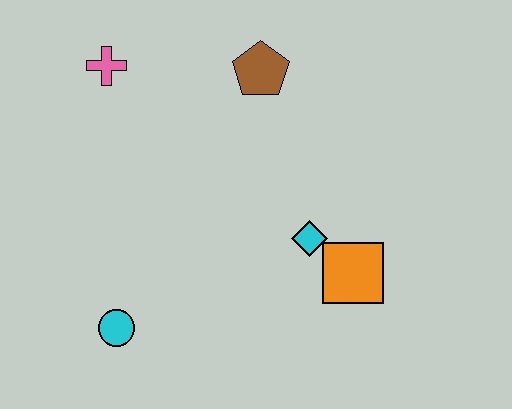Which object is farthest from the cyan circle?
The brown pentagon is farthest from the cyan circle.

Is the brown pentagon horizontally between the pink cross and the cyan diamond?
Yes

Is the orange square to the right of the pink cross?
Yes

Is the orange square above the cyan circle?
Yes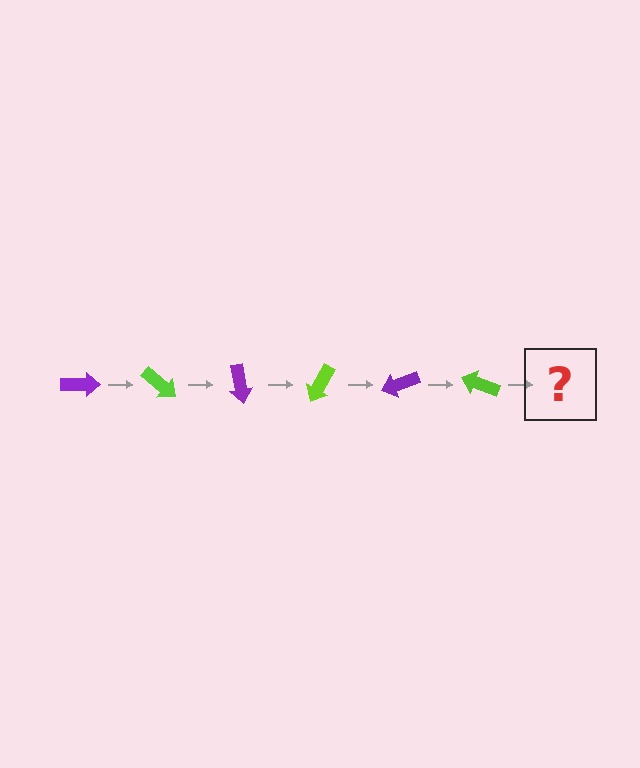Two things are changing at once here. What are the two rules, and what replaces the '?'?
The two rules are that it rotates 40 degrees each step and the color cycles through purple and lime. The '?' should be a purple arrow, rotated 240 degrees from the start.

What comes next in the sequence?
The next element should be a purple arrow, rotated 240 degrees from the start.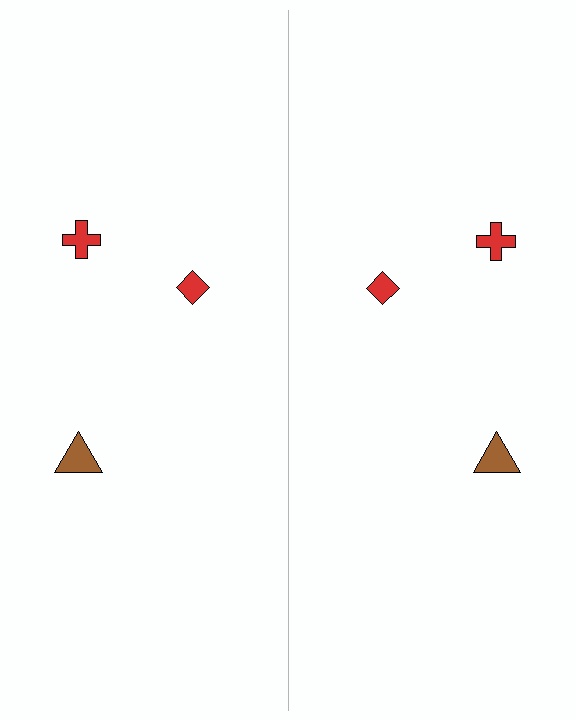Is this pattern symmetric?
Yes, this pattern has bilateral (reflection) symmetry.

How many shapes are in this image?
There are 6 shapes in this image.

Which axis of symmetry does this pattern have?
The pattern has a vertical axis of symmetry running through the center of the image.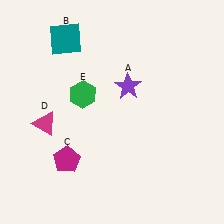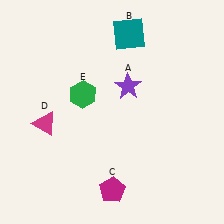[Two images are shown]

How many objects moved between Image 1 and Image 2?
2 objects moved between the two images.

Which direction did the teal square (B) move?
The teal square (B) moved right.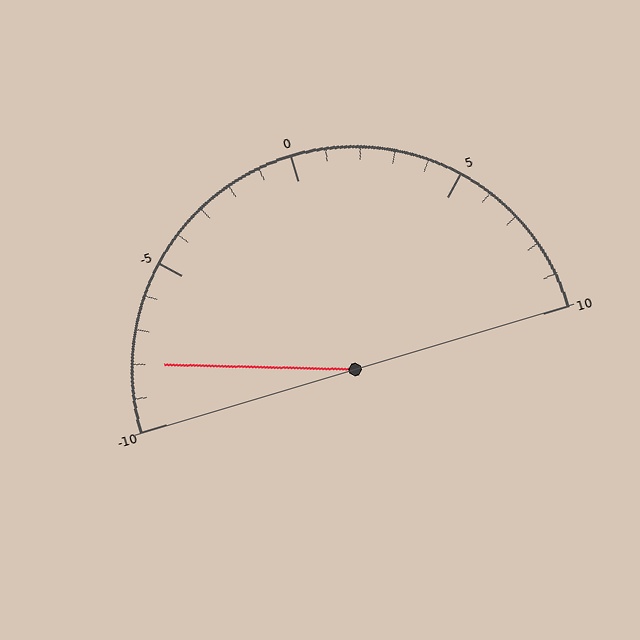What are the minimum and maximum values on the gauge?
The gauge ranges from -10 to 10.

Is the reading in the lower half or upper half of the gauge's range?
The reading is in the lower half of the range (-10 to 10).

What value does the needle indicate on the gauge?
The needle indicates approximately -8.